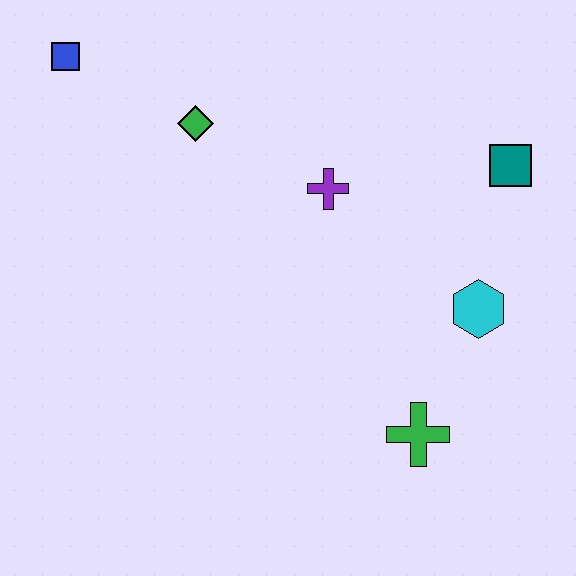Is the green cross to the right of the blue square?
Yes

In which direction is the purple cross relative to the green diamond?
The purple cross is to the right of the green diamond.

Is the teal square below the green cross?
No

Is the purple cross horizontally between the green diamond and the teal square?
Yes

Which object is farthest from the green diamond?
The green cross is farthest from the green diamond.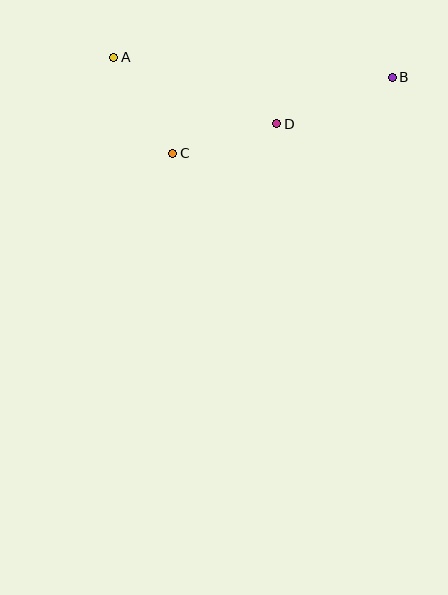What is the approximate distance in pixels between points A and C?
The distance between A and C is approximately 113 pixels.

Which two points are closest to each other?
Points C and D are closest to each other.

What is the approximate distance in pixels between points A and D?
The distance between A and D is approximately 176 pixels.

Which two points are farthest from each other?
Points A and B are farthest from each other.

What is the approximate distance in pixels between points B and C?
The distance between B and C is approximately 233 pixels.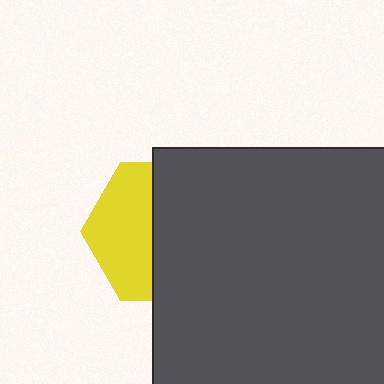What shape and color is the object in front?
The object in front is a dark gray square.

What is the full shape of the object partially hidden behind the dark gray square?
The partially hidden object is a yellow hexagon.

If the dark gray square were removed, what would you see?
You would see the complete yellow hexagon.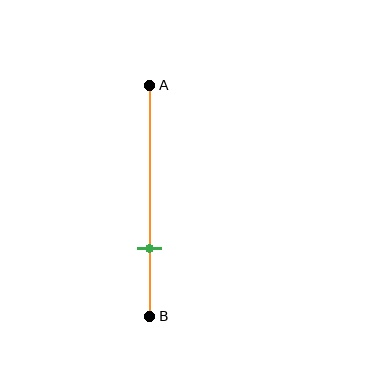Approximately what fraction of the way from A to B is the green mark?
The green mark is approximately 70% of the way from A to B.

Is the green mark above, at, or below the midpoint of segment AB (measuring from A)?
The green mark is below the midpoint of segment AB.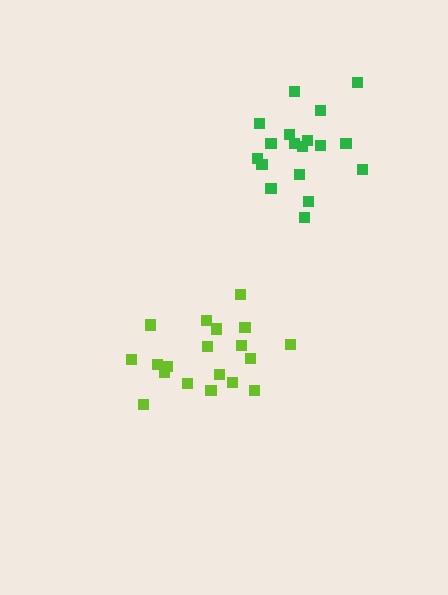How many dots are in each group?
Group 1: 19 dots, Group 2: 18 dots (37 total).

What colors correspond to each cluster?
The clusters are colored: lime, green.